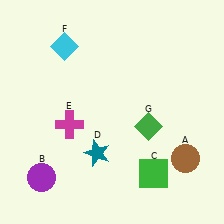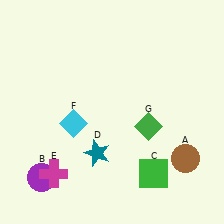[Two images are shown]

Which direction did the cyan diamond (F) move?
The cyan diamond (F) moved down.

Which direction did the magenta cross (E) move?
The magenta cross (E) moved down.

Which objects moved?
The objects that moved are: the magenta cross (E), the cyan diamond (F).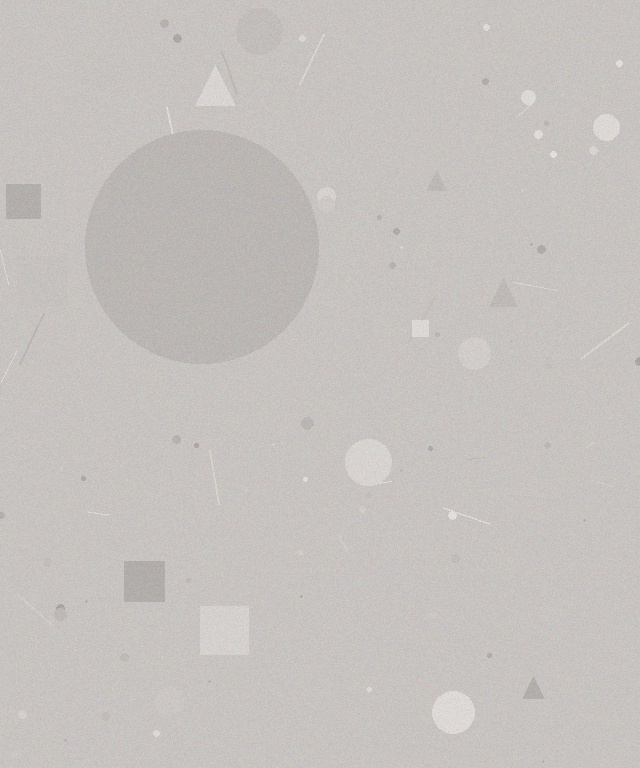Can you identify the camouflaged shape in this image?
The camouflaged shape is a circle.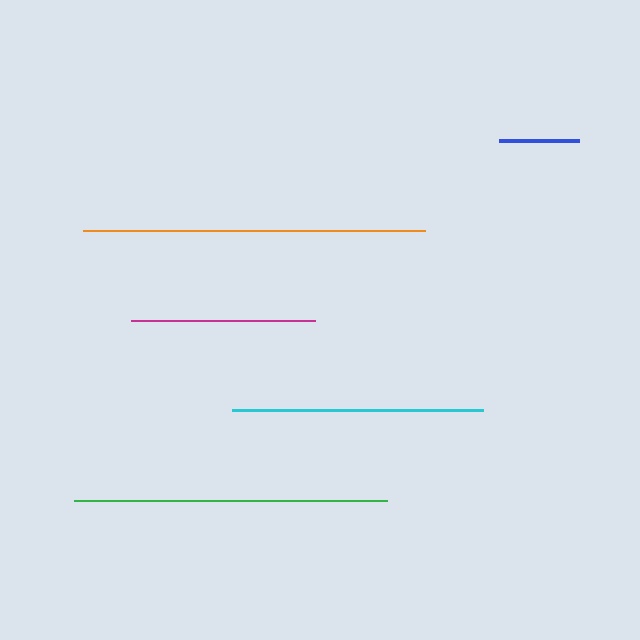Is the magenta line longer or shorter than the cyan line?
The cyan line is longer than the magenta line.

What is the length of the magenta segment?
The magenta segment is approximately 185 pixels long.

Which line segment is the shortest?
The blue line is the shortest at approximately 80 pixels.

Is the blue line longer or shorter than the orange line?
The orange line is longer than the blue line.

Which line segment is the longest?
The orange line is the longest at approximately 342 pixels.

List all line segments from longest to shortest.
From longest to shortest: orange, green, cyan, magenta, blue.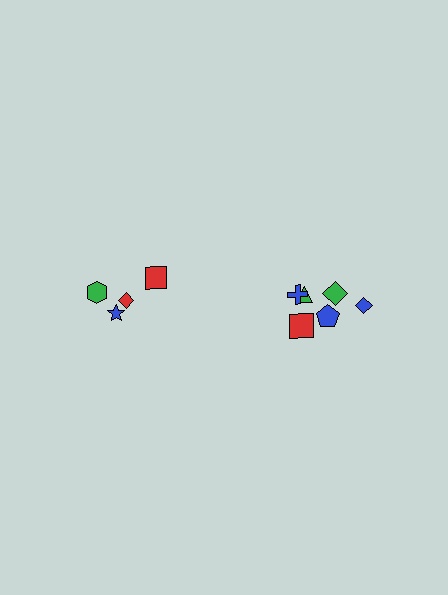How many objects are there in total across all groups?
There are 10 objects.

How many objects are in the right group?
There are 6 objects.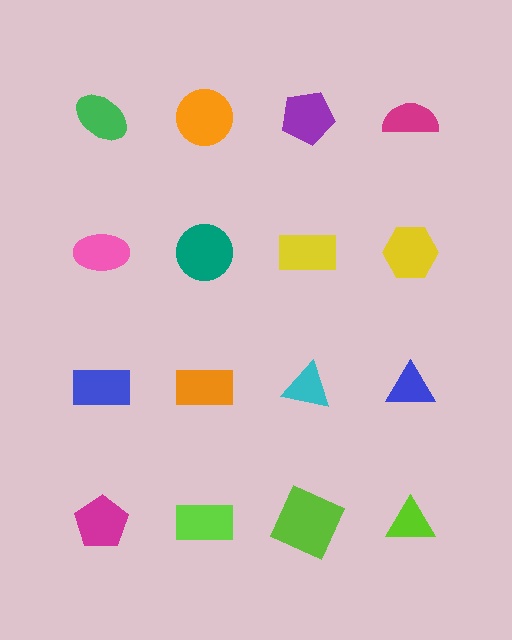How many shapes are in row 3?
4 shapes.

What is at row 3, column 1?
A blue rectangle.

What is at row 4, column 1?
A magenta pentagon.